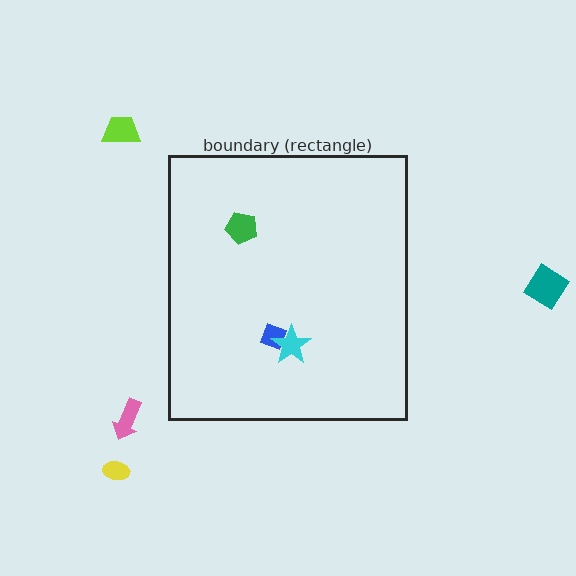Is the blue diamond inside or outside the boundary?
Inside.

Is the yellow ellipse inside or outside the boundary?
Outside.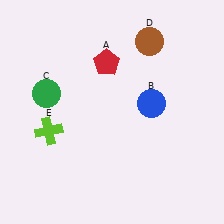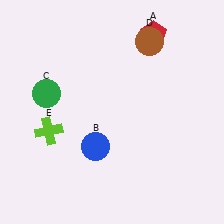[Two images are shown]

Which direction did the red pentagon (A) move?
The red pentagon (A) moved right.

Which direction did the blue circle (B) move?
The blue circle (B) moved left.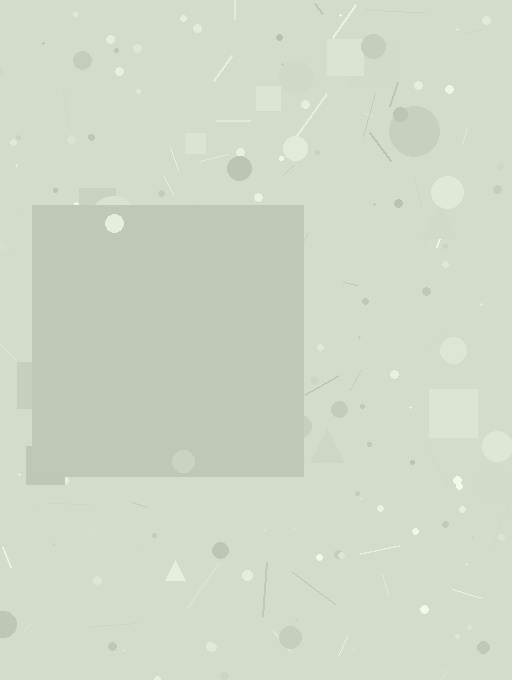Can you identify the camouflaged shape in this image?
The camouflaged shape is a square.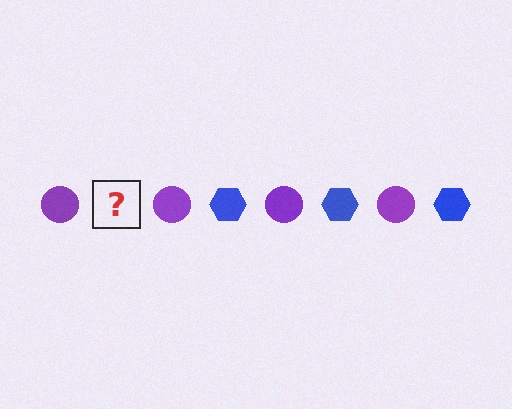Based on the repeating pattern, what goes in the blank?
The blank should be a blue hexagon.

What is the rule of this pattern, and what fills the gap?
The rule is that the pattern alternates between purple circle and blue hexagon. The gap should be filled with a blue hexagon.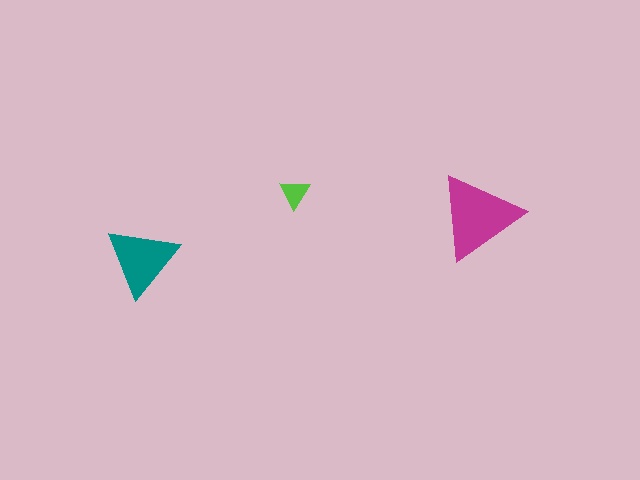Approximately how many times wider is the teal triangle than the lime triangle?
About 2.5 times wider.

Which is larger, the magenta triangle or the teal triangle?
The magenta one.